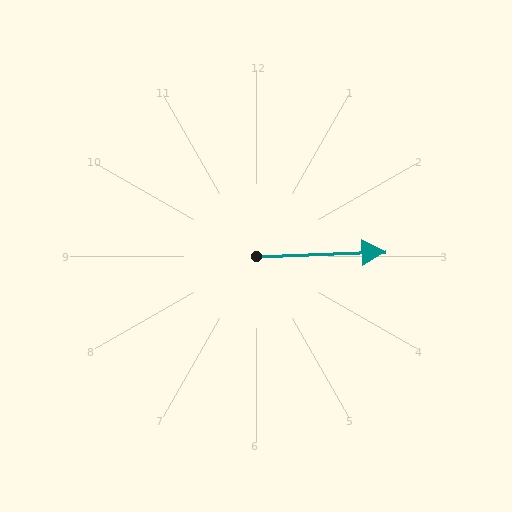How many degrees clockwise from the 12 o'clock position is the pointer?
Approximately 88 degrees.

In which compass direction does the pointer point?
East.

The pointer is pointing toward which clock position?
Roughly 3 o'clock.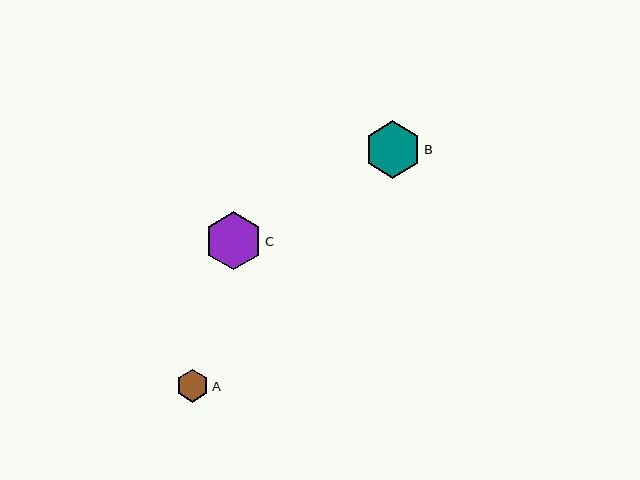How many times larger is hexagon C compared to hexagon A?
Hexagon C is approximately 1.8 times the size of hexagon A.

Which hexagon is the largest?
Hexagon C is the largest with a size of approximately 58 pixels.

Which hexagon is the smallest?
Hexagon A is the smallest with a size of approximately 33 pixels.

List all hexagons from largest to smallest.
From largest to smallest: C, B, A.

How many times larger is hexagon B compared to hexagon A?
Hexagon B is approximately 1.8 times the size of hexagon A.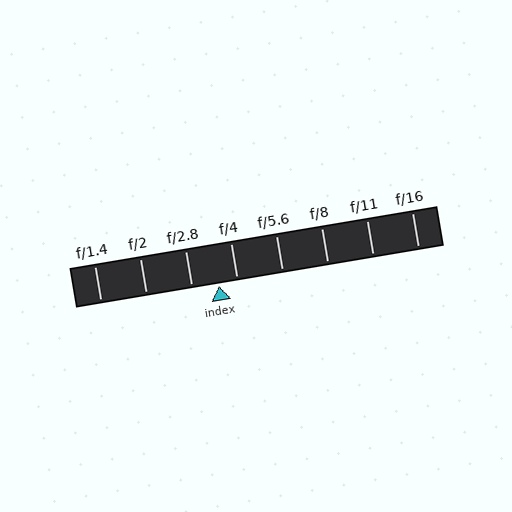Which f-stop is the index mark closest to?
The index mark is closest to f/4.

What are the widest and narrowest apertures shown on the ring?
The widest aperture shown is f/1.4 and the narrowest is f/16.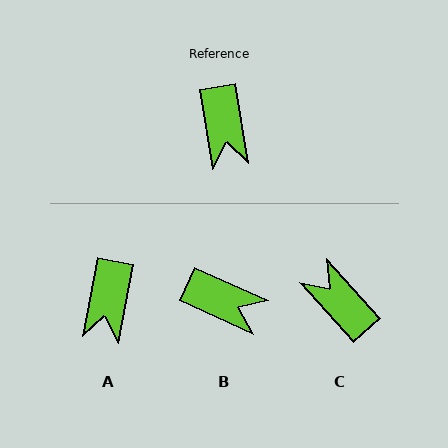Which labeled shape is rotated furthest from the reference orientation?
C, about 147 degrees away.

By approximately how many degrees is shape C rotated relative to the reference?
Approximately 147 degrees clockwise.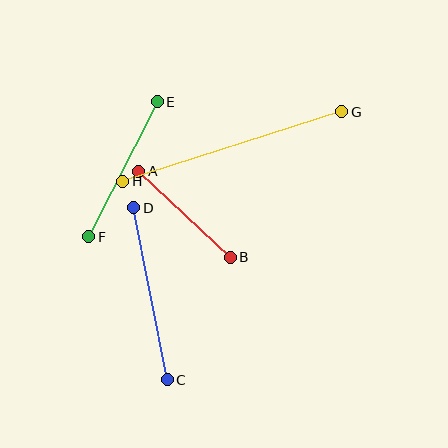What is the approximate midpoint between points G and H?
The midpoint is at approximately (232, 147) pixels.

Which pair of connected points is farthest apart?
Points G and H are farthest apart.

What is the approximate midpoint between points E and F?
The midpoint is at approximately (123, 169) pixels.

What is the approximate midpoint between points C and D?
The midpoint is at approximately (150, 294) pixels.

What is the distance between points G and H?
The distance is approximately 230 pixels.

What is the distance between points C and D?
The distance is approximately 175 pixels.